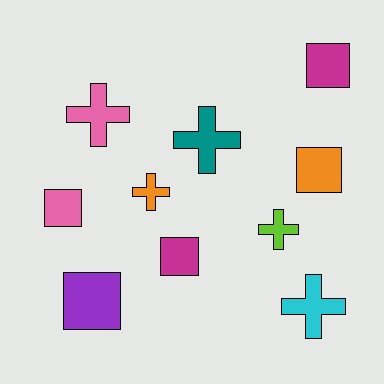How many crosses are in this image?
There are 5 crosses.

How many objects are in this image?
There are 10 objects.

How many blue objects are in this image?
There are no blue objects.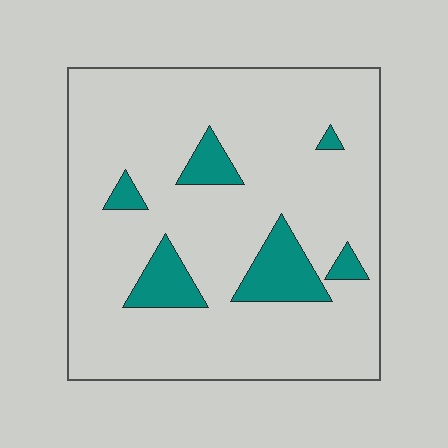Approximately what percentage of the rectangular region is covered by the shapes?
Approximately 15%.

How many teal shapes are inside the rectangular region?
6.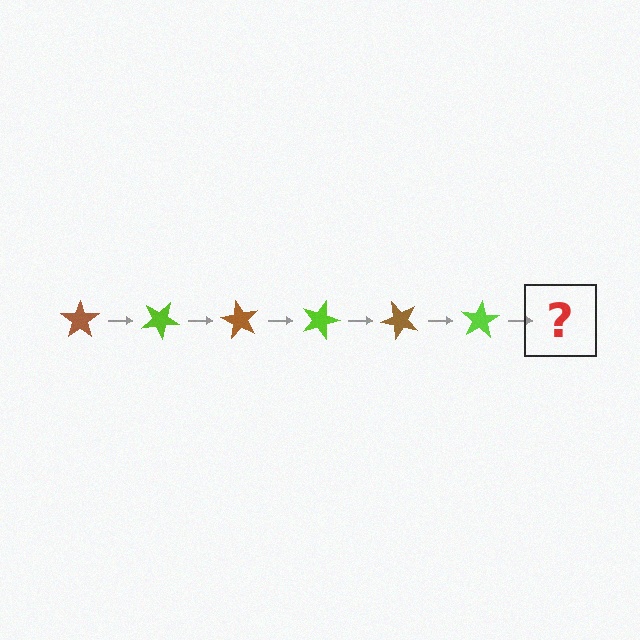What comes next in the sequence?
The next element should be a brown star, rotated 180 degrees from the start.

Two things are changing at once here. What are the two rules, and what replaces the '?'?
The two rules are that it rotates 30 degrees each step and the color cycles through brown and lime. The '?' should be a brown star, rotated 180 degrees from the start.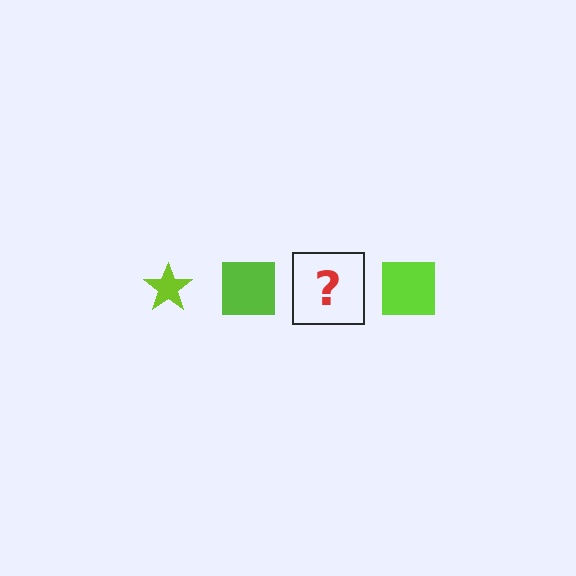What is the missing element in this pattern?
The missing element is a lime star.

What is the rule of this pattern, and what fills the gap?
The rule is that the pattern cycles through star, square shapes in lime. The gap should be filled with a lime star.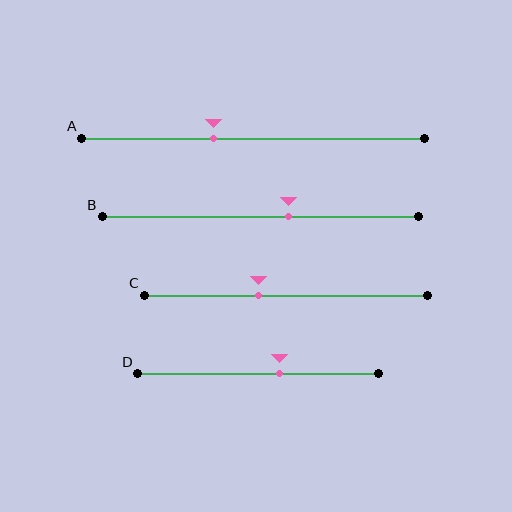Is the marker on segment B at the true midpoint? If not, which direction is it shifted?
No, the marker on segment B is shifted to the right by about 9% of the segment length.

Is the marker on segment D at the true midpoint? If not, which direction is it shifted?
No, the marker on segment D is shifted to the right by about 9% of the segment length.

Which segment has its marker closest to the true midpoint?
Segment D has its marker closest to the true midpoint.